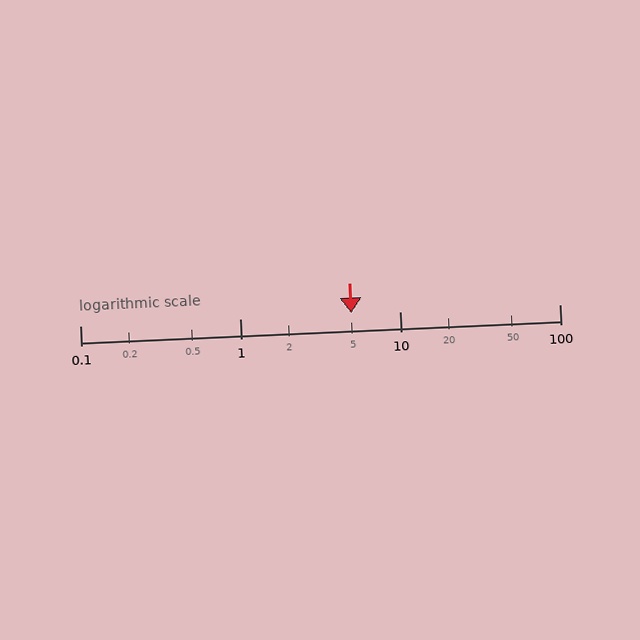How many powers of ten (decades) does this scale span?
The scale spans 3 decades, from 0.1 to 100.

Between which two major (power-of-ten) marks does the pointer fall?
The pointer is between 1 and 10.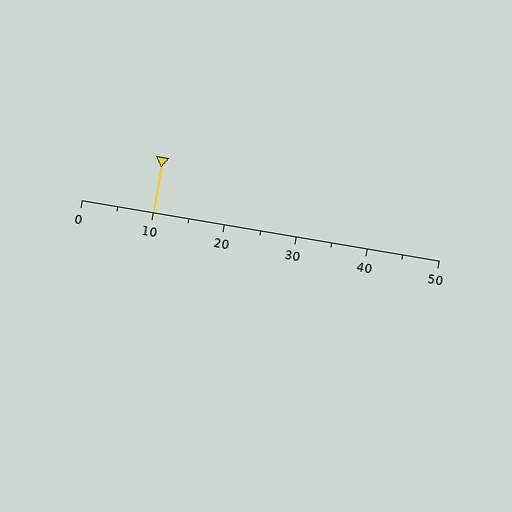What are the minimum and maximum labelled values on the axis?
The axis runs from 0 to 50.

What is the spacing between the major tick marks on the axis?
The major ticks are spaced 10 apart.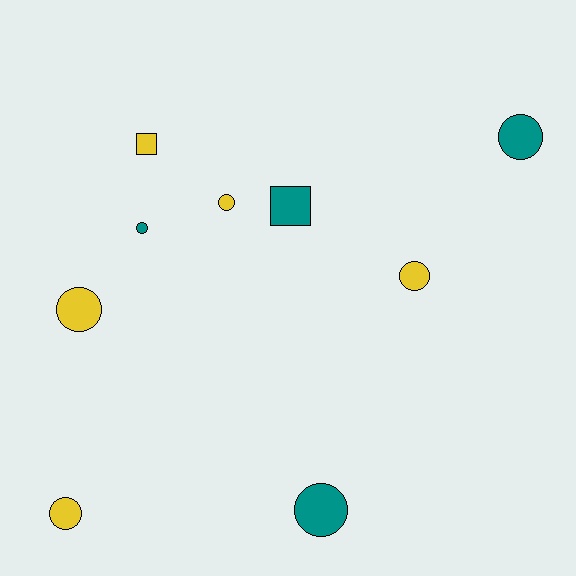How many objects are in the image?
There are 9 objects.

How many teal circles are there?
There are 3 teal circles.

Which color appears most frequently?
Yellow, with 5 objects.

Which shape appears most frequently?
Circle, with 7 objects.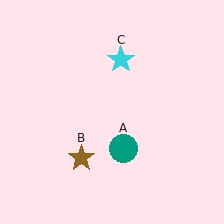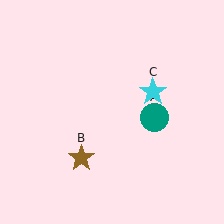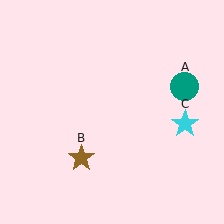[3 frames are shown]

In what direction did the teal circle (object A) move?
The teal circle (object A) moved up and to the right.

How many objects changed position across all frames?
2 objects changed position: teal circle (object A), cyan star (object C).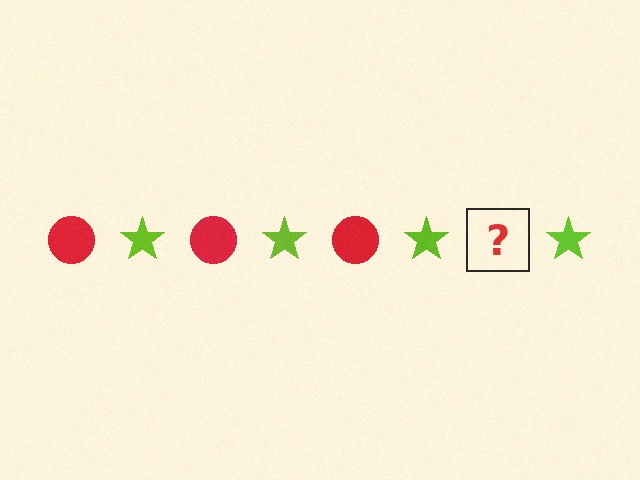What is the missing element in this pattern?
The missing element is a red circle.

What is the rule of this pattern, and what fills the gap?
The rule is that the pattern alternates between red circle and lime star. The gap should be filled with a red circle.